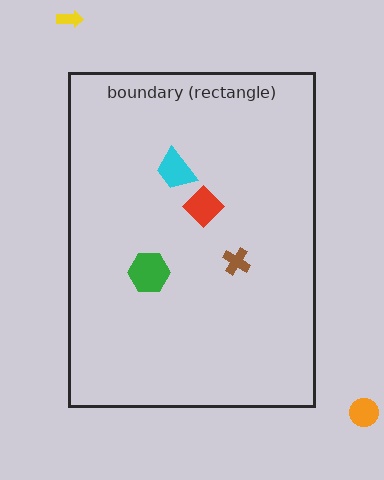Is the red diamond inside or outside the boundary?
Inside.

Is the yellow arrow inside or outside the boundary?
Outside.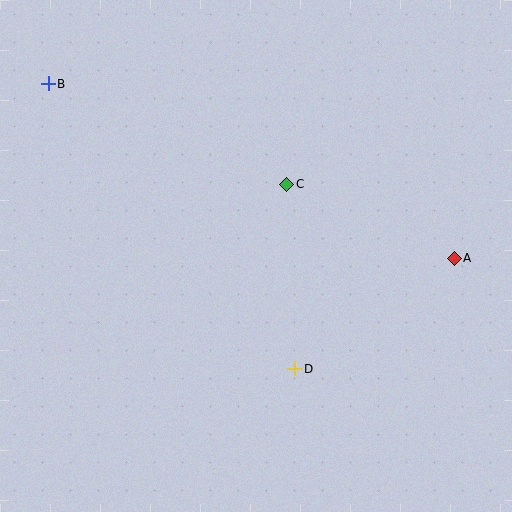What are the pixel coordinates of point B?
Point B is at (48, 84).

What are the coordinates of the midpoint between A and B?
The midpoint between A and B is at (251, 171).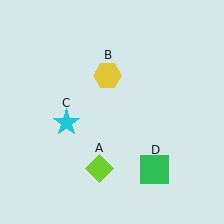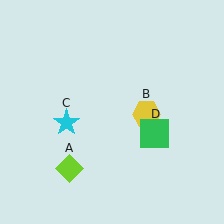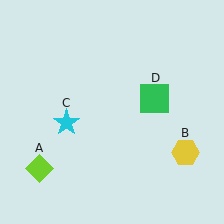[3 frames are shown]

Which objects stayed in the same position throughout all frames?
Cyan star (object C) remained stationary.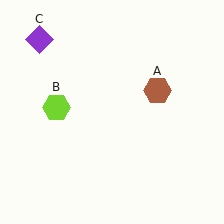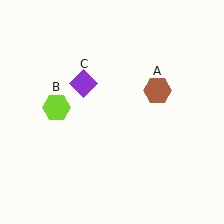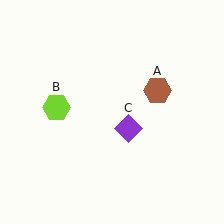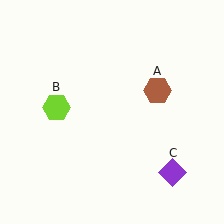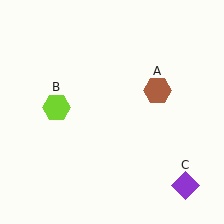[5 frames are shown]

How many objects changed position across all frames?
1 object changed position: purple diamond (object C).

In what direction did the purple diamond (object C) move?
The purple diamond (object C) moved down and to the right.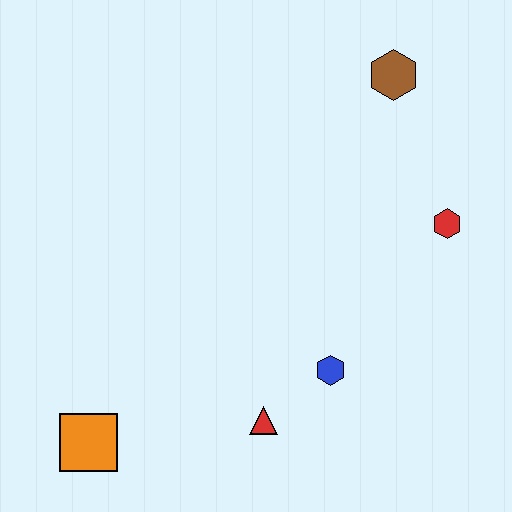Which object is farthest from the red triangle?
The brown hexagon is farthest from the red triangle.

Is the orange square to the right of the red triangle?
No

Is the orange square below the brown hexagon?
Yes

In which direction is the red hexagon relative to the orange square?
The red hexagon is to the right of the orange square.